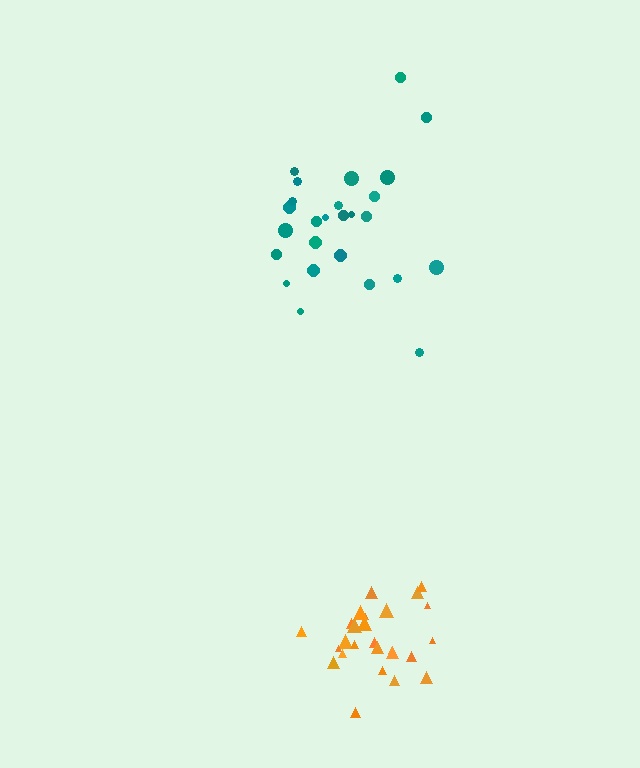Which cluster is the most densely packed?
Orange.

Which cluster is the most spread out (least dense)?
Teal.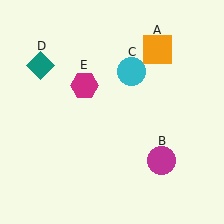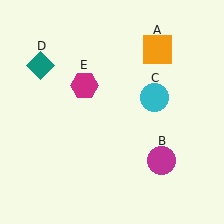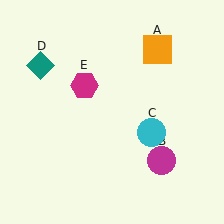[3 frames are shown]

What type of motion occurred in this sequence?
The cyan circle (object C) rotated clockwise around the center of the scene.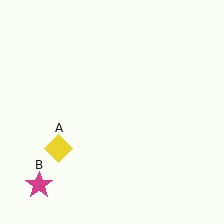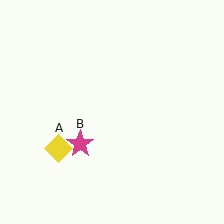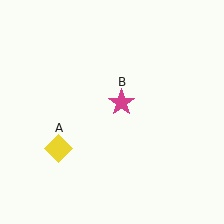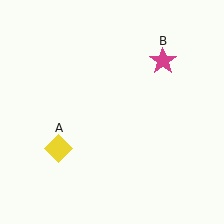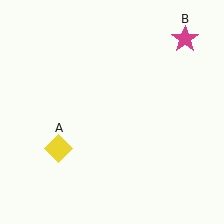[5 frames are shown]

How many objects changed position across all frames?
1 object changed position: magenta star (object B).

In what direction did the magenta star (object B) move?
The magenta star (object B) moved up and to the right.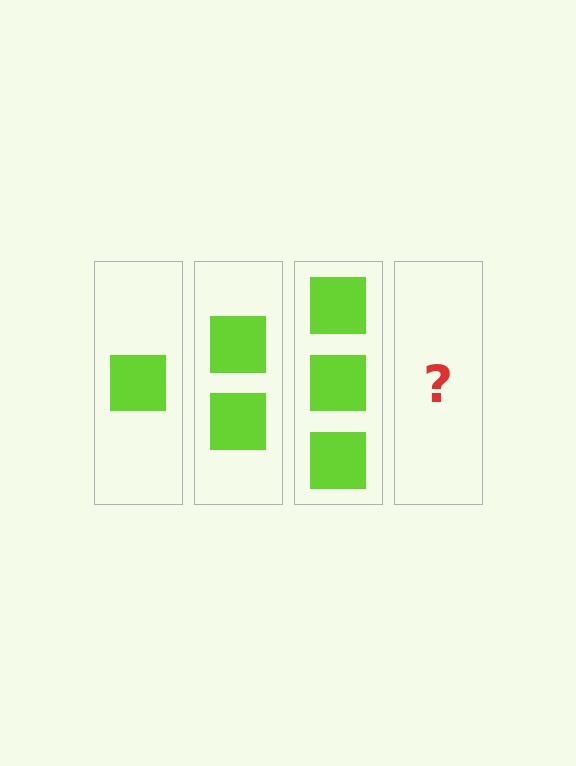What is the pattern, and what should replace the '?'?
The pattern is that each step adds one more square. The '?' should be 4 squares.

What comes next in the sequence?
The next element should be 4 squares.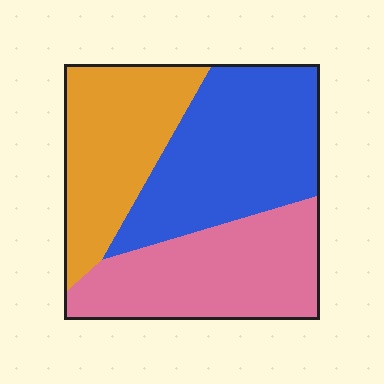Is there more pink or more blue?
Blue.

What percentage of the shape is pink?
Pink covers about 35% of the shape.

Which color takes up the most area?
Blue, at roughly 40%.